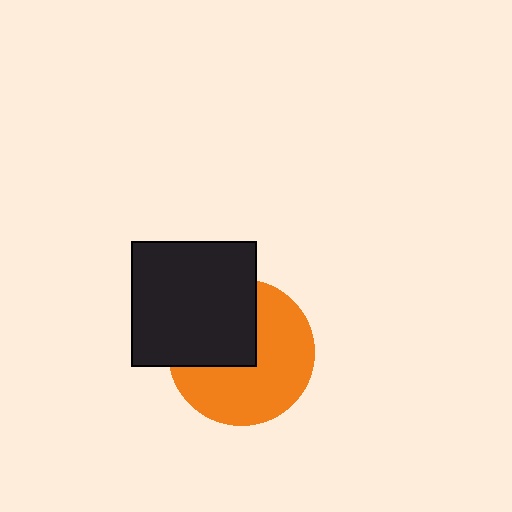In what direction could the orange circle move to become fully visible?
The orange circle could move toward the lower-right. That would shift it out from behind the black square entirely.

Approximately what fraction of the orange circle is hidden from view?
Roughly 40% of the orange circle is hidden behind the black square.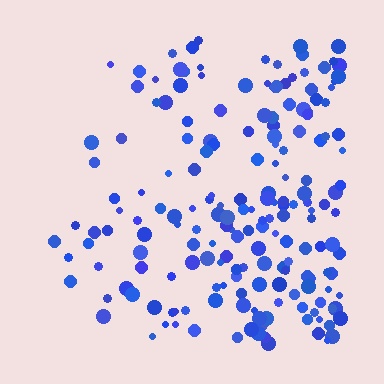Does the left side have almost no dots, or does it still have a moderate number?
Still a moderate number, just noticeably fewer than the right.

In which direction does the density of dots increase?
From left to right, with the right side densest.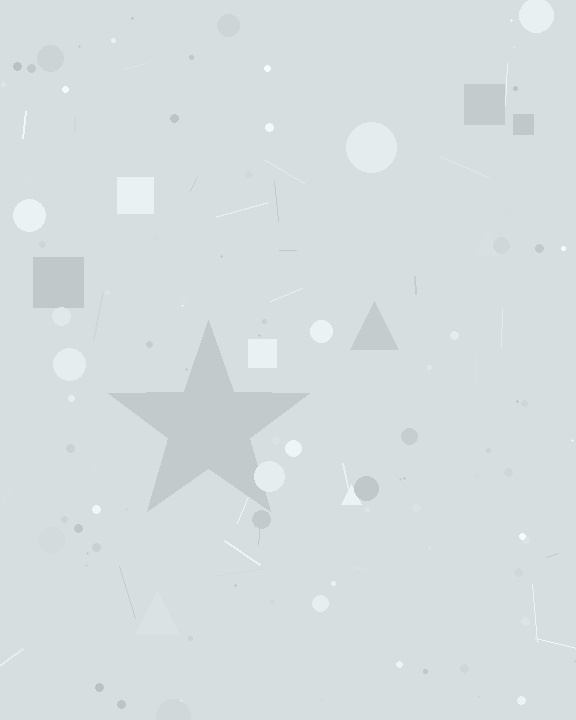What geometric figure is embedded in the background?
A star is embedded in the background.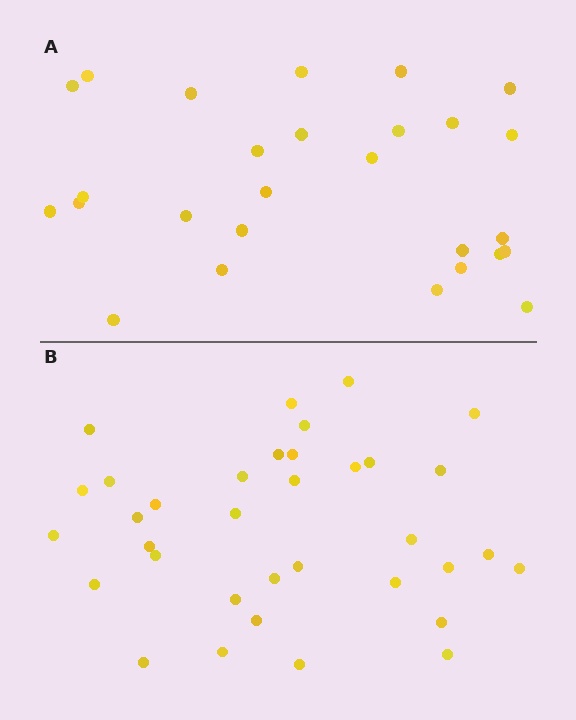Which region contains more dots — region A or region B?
Region B (the bottom region) has more dots.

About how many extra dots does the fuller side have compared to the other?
Region B has roughly 8 or so more dots than region A.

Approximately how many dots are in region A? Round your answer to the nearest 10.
About 30 dots. (The exact count is 27, which rounds to 30.)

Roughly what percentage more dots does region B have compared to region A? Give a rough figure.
About 30% more.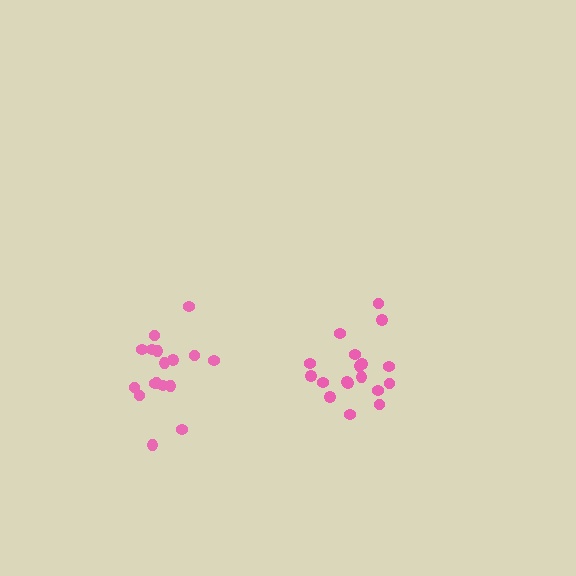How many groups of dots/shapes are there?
There are 2 groups.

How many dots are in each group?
Group 1: 17 dots, Group 2: 18 dots (35 total).